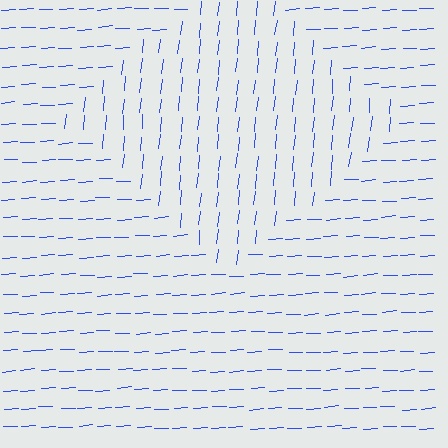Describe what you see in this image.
The image is filled with small blue line segments. A diamond region in the image has lines oriented differently from the surrounding lines, creating a visible texture boundary.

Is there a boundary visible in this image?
Yes, there is a texture boundary formed by a change in line orientation.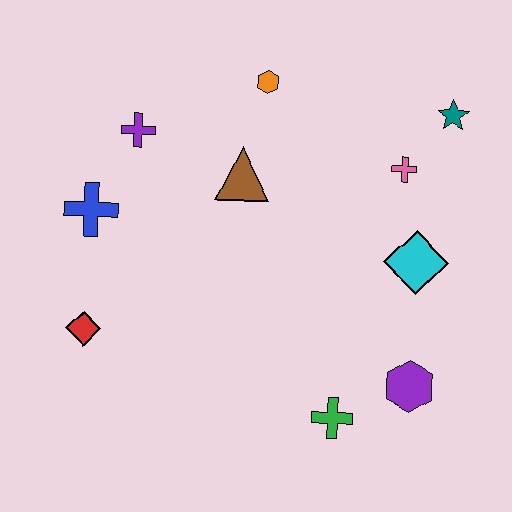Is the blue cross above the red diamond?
Yes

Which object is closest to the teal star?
The pink cross is closest to the teal star.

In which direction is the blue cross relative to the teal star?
The blue cross is to the left of the teal star.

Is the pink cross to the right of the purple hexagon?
No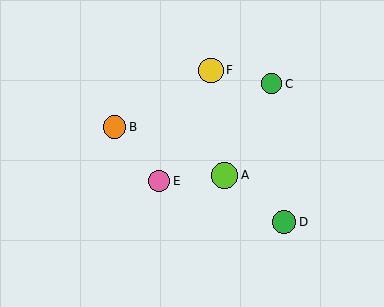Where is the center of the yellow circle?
The center of the yellow circle is at (211, 70).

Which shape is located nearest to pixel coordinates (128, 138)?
The orange circle (labeled B) at (114, 127) is nearest to that location.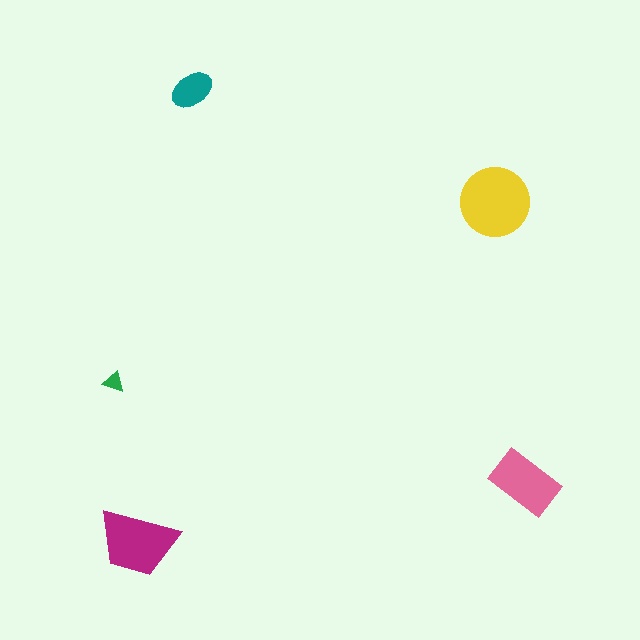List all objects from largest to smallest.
The yellow circle, the magenta trapezoid, the pink rectangle, the teal ellipse, the green triangle.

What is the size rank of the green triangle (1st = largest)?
5th.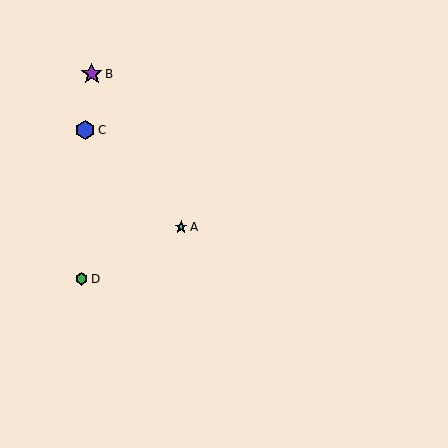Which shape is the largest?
The purple star (labeled B) is the largest.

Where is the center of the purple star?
The center of the purple star is at (92, 74).